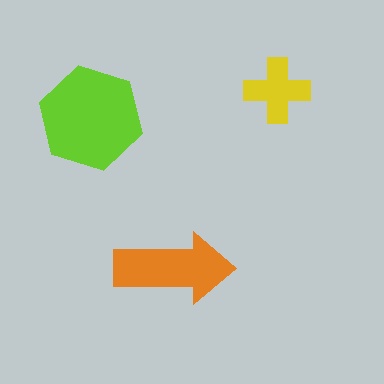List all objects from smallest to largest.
The yellow cross, the orange arrow, the lime hexagon.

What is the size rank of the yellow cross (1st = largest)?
3rd.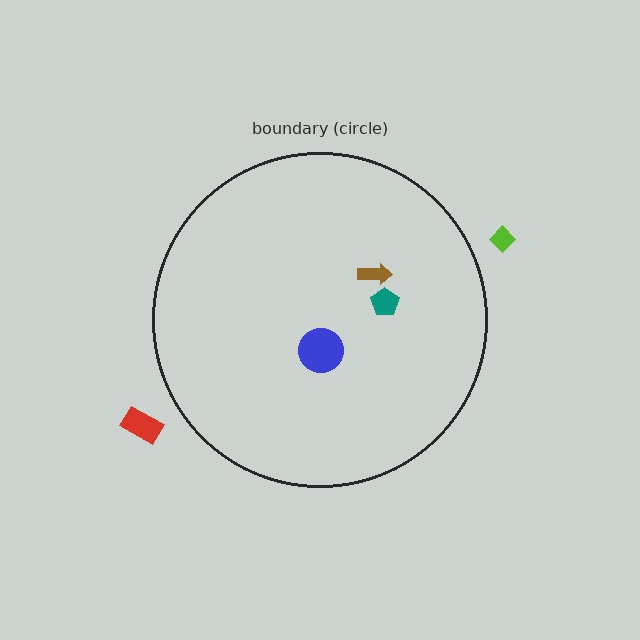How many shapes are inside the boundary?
3 inside, 2 outside.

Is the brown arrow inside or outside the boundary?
Inside.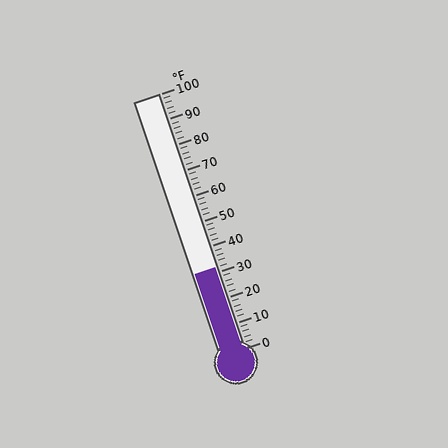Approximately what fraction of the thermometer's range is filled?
The thermometer is filled to approximately 30% of its range.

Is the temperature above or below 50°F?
The temperature is below 50°F.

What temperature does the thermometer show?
The thermometer shows approximately 32°F.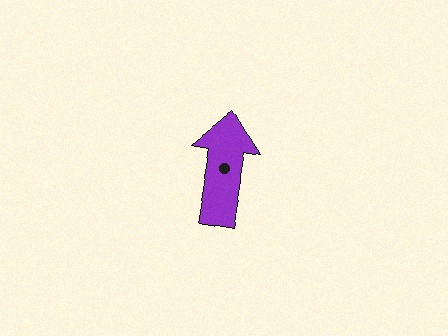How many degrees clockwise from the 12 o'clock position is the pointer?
Approximately 10 degrees.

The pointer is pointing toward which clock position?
Roughly 12 o'clock.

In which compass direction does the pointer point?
North.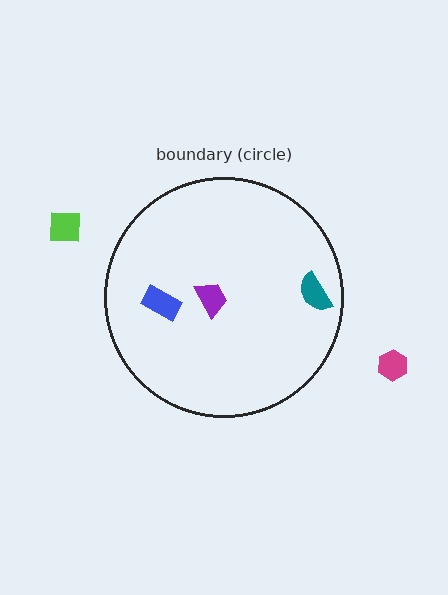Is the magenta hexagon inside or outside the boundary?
Outside.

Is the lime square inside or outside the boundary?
Outside.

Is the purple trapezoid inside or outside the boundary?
Inside.